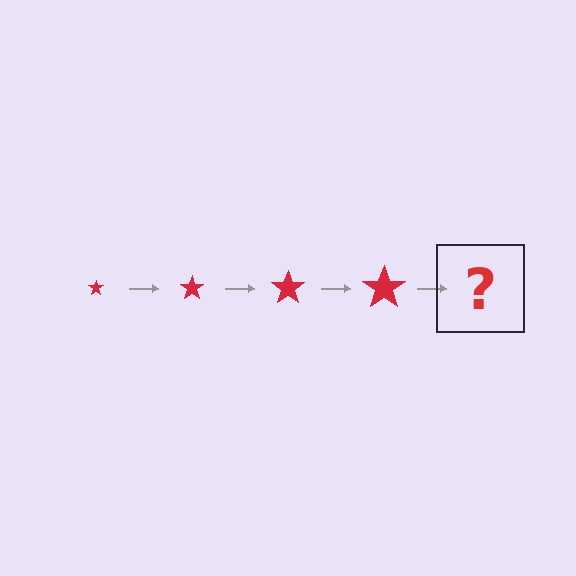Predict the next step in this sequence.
The next step is a red star, larger than the previous one.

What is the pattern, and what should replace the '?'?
The pattern is that the star gets progressively larger each step. The '?' should be a red star, larger than the previous one.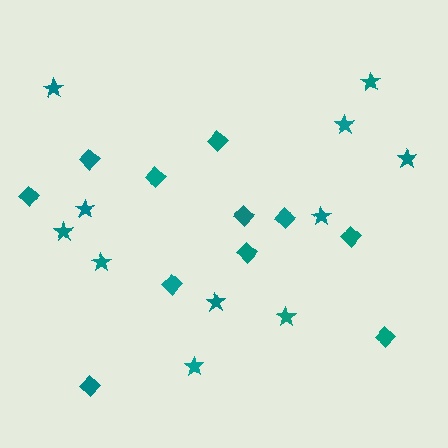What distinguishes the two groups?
There are 2 groups: one group of stars (11) and one group of diamonds (11).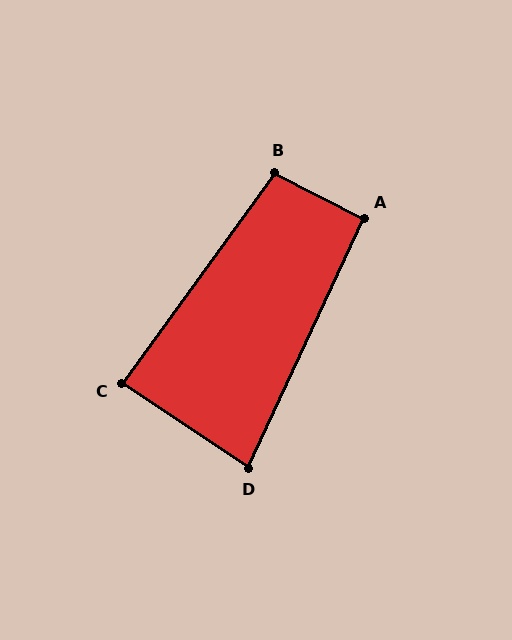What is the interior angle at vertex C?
Approximately 88 degrees (approximately right).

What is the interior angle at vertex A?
Approximately 92 degrees (approximately right).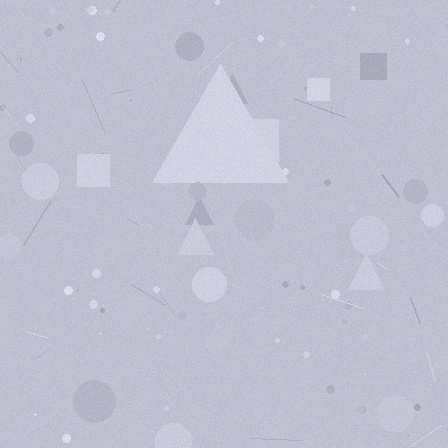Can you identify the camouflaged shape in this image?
The camouflaged shape is a triangle.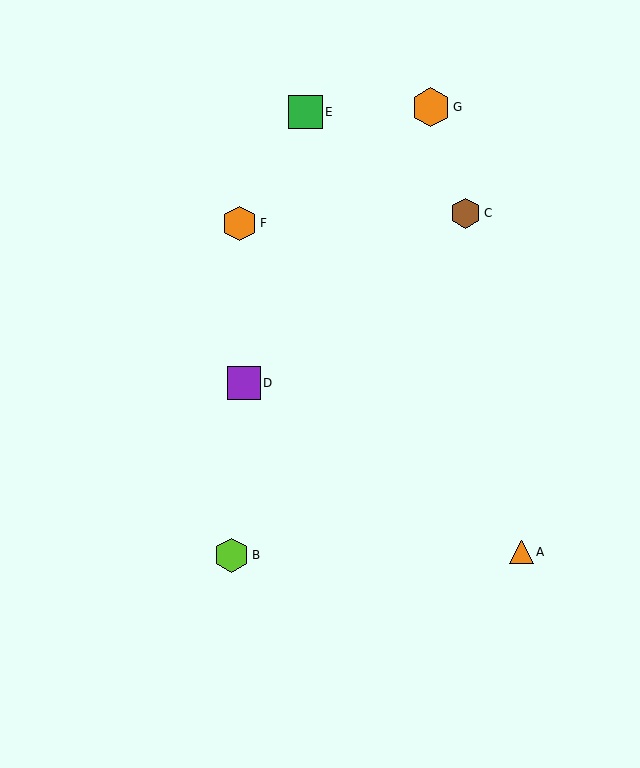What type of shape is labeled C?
Shape C is a brown hexagon.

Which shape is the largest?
The orange hexagon (labeled G) is the largest.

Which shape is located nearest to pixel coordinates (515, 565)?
The orange triangle (labeled A) at (521, 552) is nearest to that location.